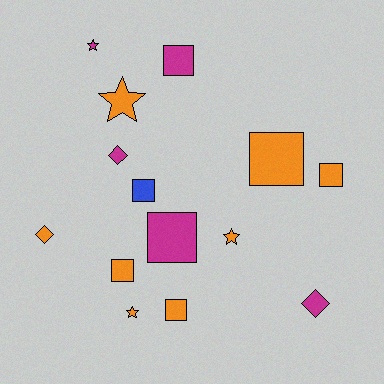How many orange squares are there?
There are 4 orange squares.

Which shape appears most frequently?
Square, with 7 objects.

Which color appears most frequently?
Orange, with 8 objects.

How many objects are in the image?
There are 14 objects.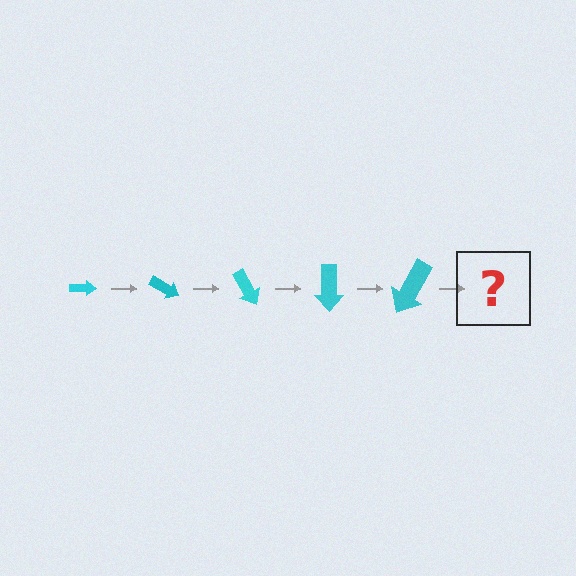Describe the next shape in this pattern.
It should be an arrow, larger than the previous one and rotated 150 degrees from the start.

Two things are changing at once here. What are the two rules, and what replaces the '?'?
The two rules are that the arrow grows larger each step and it rotates 30 degrees each step. The '?' should be an arrow, larger than the previous one and rotated 150 degrees from the start.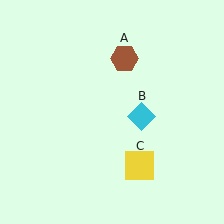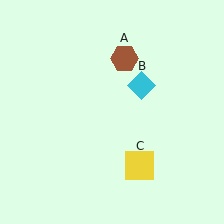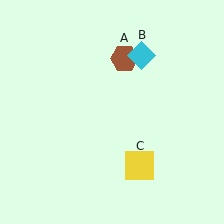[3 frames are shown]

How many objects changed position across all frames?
1 object changed position: cyan diamond (object B).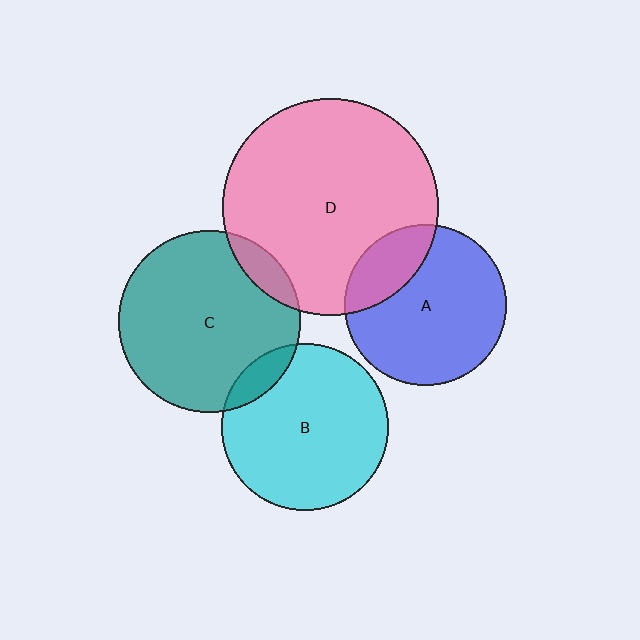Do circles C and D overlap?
Yes.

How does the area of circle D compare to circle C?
Approximately 1.4 times.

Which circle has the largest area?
Circle D (pink).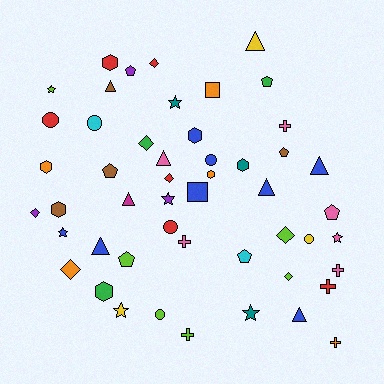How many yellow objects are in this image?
There are 3 yellow objects.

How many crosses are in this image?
There are 6 crosses.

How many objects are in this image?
There are 50 objects.